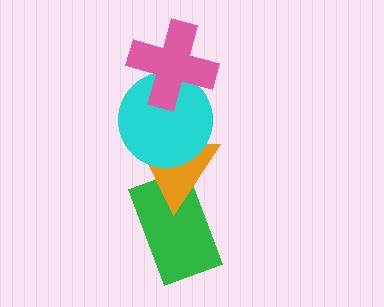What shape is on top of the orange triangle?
The cyan circle is on top of the orange triangle.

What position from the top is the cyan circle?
The cyan circle is 2nd from the top.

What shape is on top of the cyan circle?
The pink cross is on top of the cyan circle.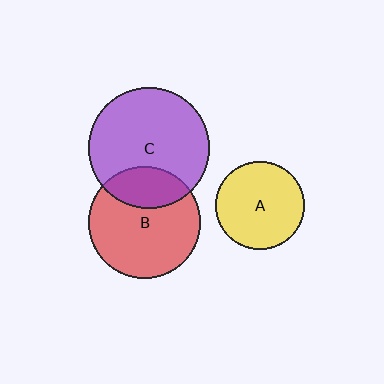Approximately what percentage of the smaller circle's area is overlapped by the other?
Approximately 25%.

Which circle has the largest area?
Circle C (purple).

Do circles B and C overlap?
Yes.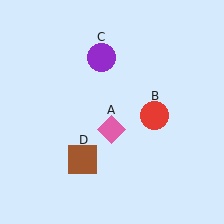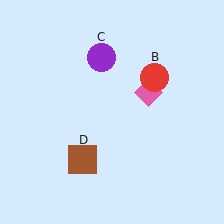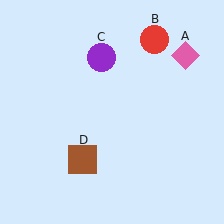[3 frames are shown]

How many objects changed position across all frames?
2 objects changed position: pink diamond (object A), red circle (object B).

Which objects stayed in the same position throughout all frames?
Purple circle (object C) and brown square (object D) remained stationary.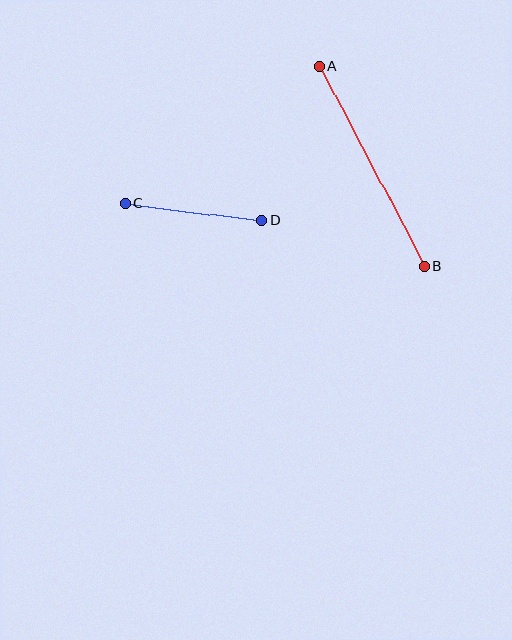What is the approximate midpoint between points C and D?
The midpoint is at approximately (193, 212) pixels.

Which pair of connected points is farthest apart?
Points A and B are farthest apart.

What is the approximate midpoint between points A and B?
The midpoint is at approximately (372, 166) pixels.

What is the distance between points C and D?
The distance is approximately 138 pixels.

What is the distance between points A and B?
The distance is approximately 226 pixels.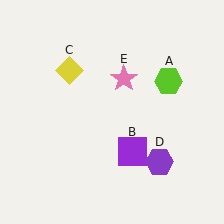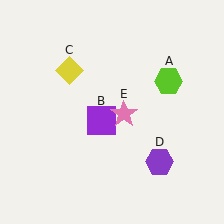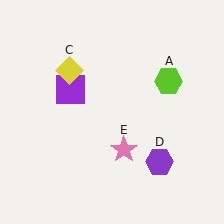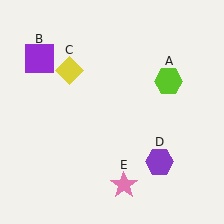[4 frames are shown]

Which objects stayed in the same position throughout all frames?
Lime hexagon (object A) and yellow diamond (object C) and purple hexagon (object D) remained stationary.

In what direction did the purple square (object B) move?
The purple square (object B) moved up and to the left.